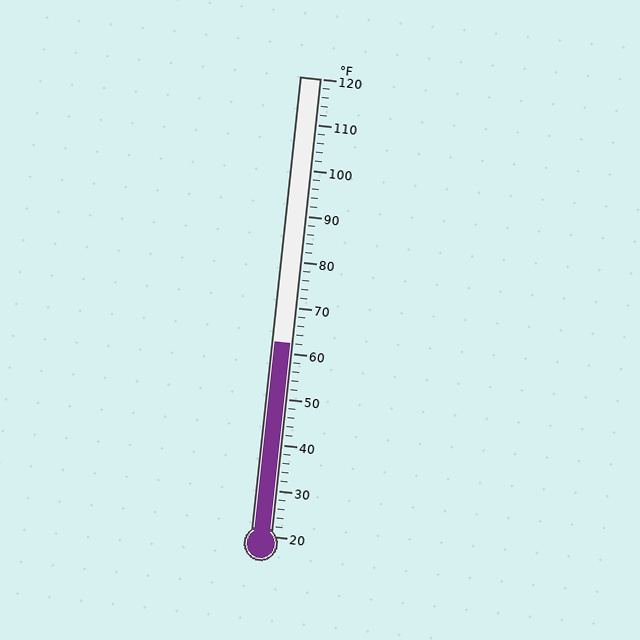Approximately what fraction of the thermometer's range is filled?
The thermometer is filled to approximately 40% of its range.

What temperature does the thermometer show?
The thermometer shows approximately 62°F.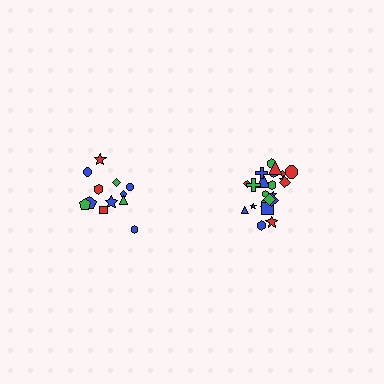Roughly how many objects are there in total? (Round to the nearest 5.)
Roughly 35 objects in total.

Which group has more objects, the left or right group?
The right group.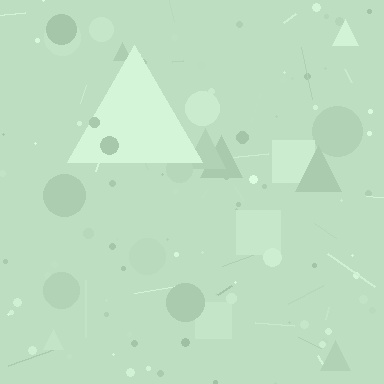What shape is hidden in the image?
A triangle is hidden in the image.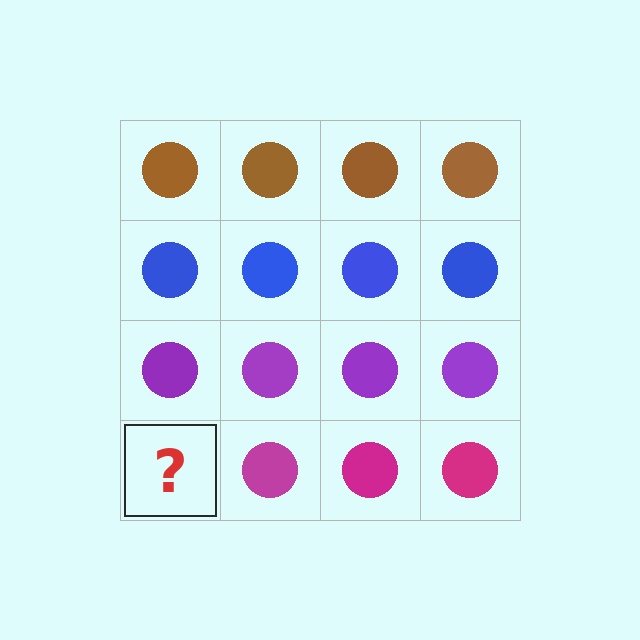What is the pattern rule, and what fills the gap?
The rule is that each row has a consistent color. The gap should be filled with a magenta circle.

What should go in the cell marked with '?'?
The missing cell should contain a magenta circle.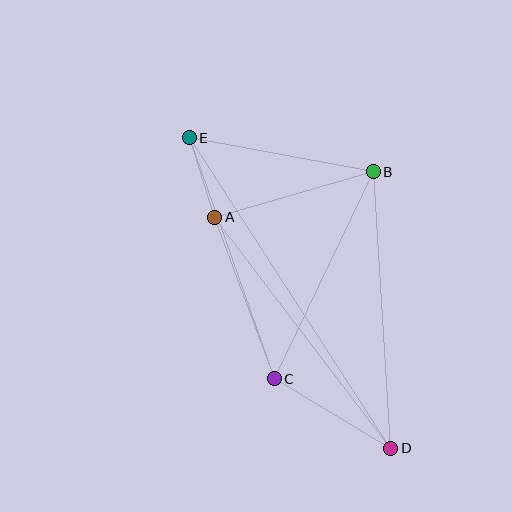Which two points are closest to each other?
Points A and E are closest to each other.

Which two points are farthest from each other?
Points D and E are farthest from each other.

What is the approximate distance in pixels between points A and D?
The distance between A and D is approximately 290 pixels.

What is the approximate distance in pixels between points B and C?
The distance between B and C is approximately 229 pixels.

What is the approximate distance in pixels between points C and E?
The distance between C and E is approximately 255 pixels.